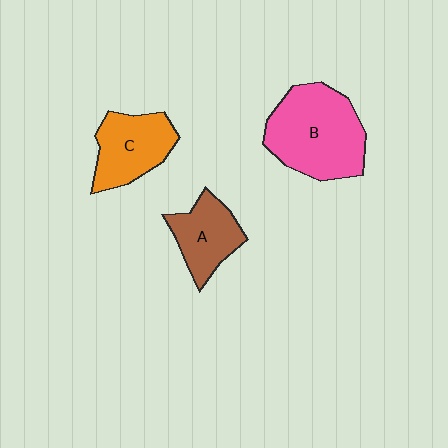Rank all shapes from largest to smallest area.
From largest to smallest: B (pink), C (orange), A (brown).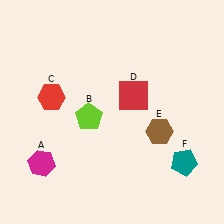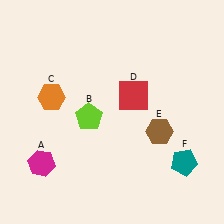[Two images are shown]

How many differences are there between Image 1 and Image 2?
There is 1 difference between the two images.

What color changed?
The hexagon (C) changed from red in Image 1 to orange in Image 2.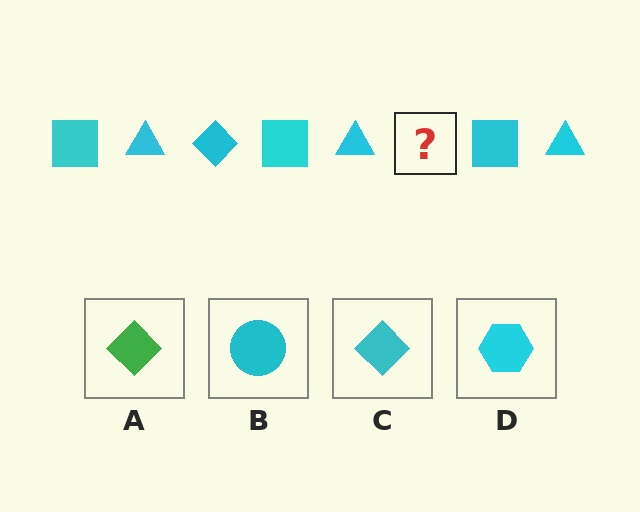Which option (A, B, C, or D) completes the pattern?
C.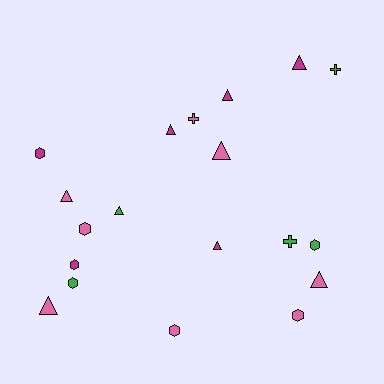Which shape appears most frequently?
Triangle, with 9 objects.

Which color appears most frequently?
Pink, with 8 objects.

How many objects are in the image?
There are 19 objects.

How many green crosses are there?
There are 2 green crosses.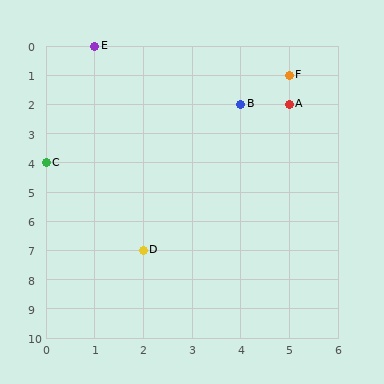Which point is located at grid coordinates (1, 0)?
Point E is at (1, 0).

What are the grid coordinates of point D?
Point D is at grid coordinates (2, 7).